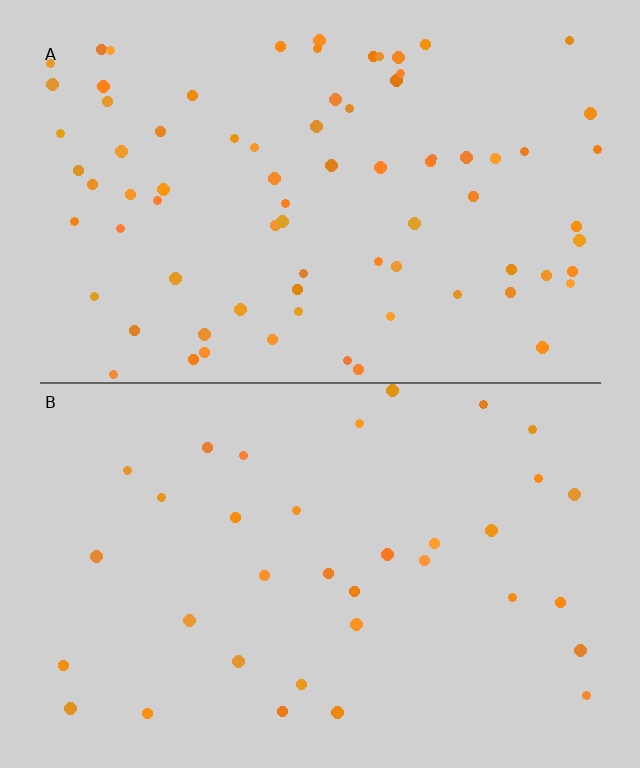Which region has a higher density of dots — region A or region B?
A (the top).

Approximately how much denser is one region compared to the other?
Approximately 2.2× — region A over region B.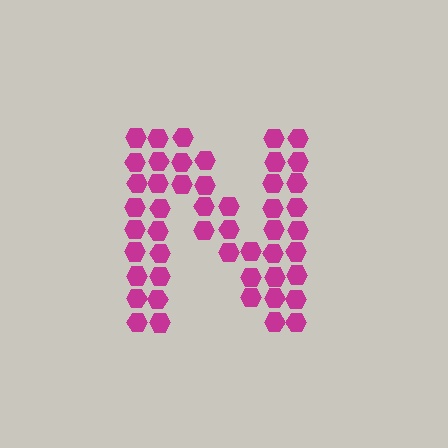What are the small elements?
The small elements are hexagons.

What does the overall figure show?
The overall figure shows the letter N.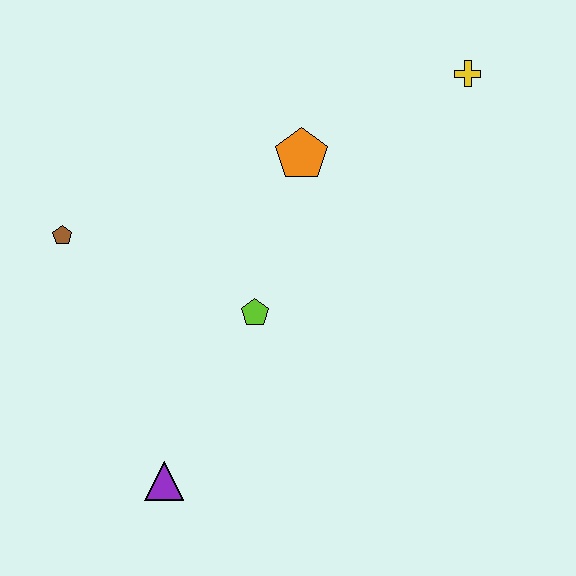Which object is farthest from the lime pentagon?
The yellow cross is farthest from the lime pentagon.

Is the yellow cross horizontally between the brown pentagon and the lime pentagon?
No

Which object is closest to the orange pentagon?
The lime pentagon is closest to the orange pentagon.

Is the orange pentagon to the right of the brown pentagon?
Yes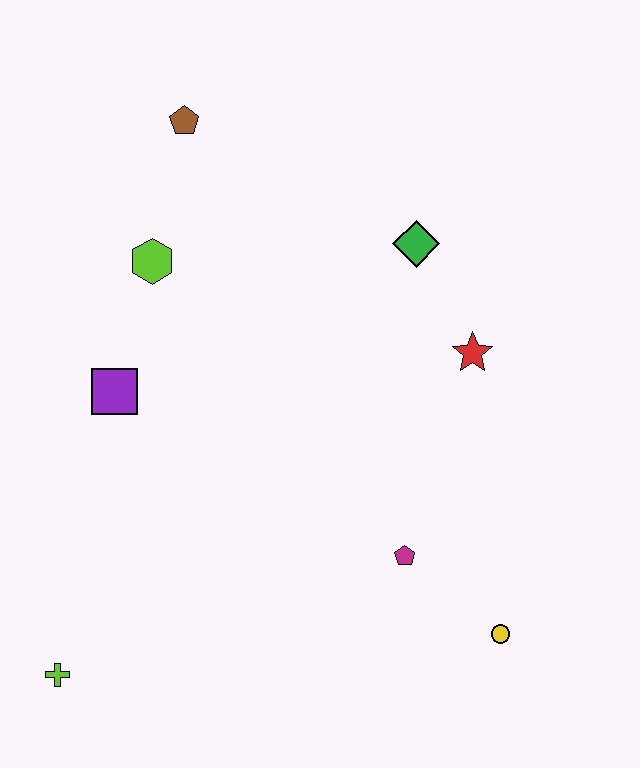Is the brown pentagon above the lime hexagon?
Yes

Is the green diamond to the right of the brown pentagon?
Yes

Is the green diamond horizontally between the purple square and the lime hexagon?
No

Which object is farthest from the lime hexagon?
The yellow circle is farthest from the lime hexagon.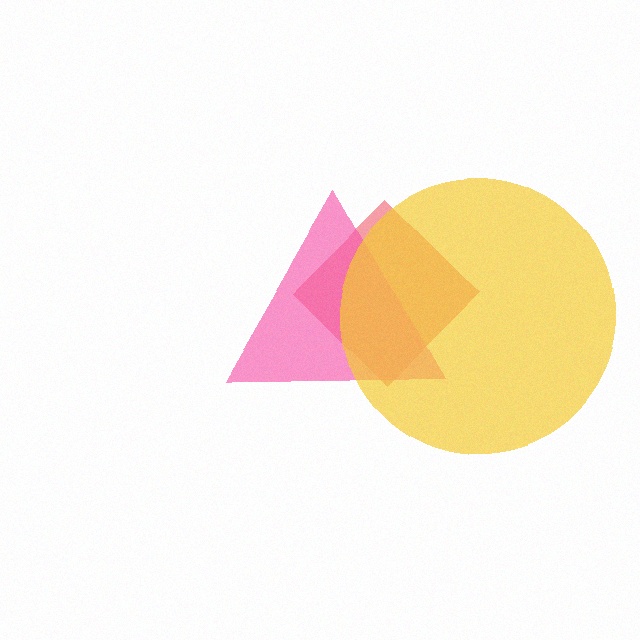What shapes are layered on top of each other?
The layered shapes are: a red diamond, a pink triangle, a yellow circle.